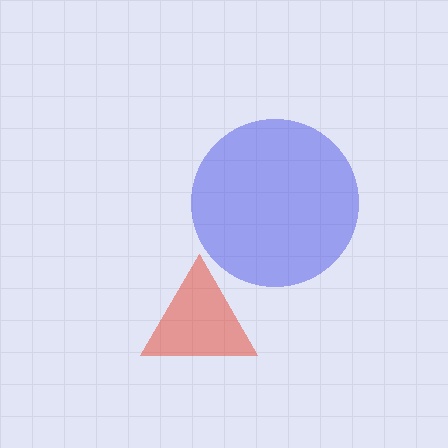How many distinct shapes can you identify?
There are 2 distinct shapes: a red triangle, a blue circle.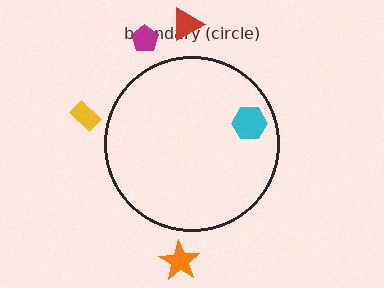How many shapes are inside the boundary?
1 inside, 4 outside.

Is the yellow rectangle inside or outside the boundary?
Outside.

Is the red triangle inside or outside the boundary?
Outside.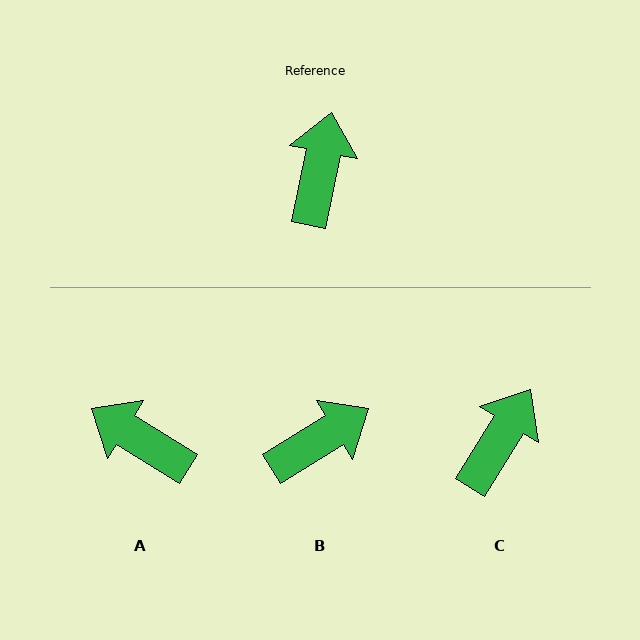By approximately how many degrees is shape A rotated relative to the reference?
Approximately 69 degrees counter-clockwise.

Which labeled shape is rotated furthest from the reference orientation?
A, about 69 degrees away.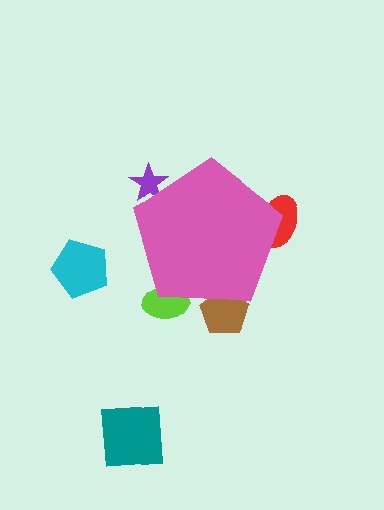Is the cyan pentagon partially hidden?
No, the cyan pentagon is fully visible.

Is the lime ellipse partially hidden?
Yes, the lime ellipse is partially hidden behind the pink pentagon.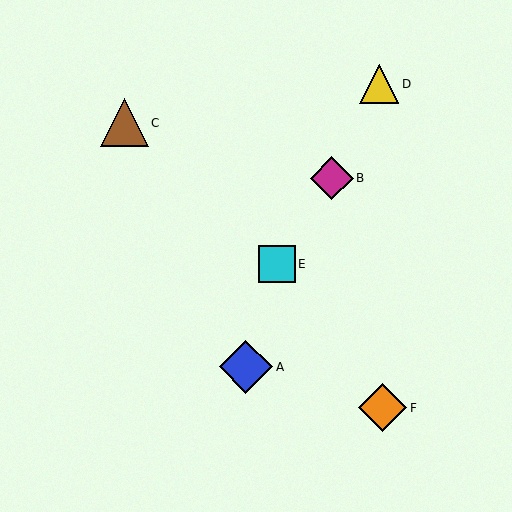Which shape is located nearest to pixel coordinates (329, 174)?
The magenta diamond (labeled B) at (332, 178) is nearest to that location.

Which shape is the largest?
The blue diamond (labeled A) is the largest.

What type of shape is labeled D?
Shape D is a yellow triangle.